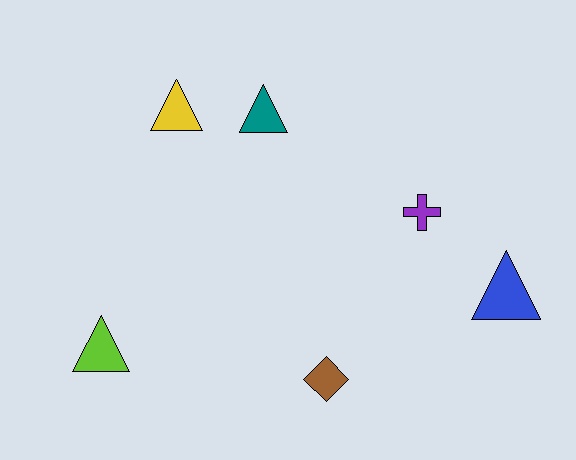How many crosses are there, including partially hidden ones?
There is 1 cross.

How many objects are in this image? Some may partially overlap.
There are 6 objects.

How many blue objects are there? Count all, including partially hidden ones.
There is 1 blue object.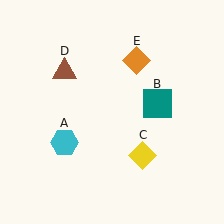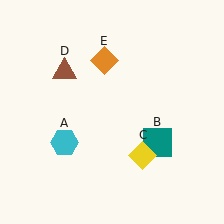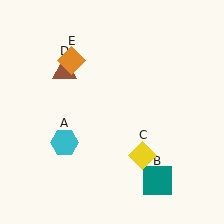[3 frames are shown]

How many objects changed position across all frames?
2 objects changed position: teal square (object B), orange diamond (object E).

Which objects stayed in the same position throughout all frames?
Cyan hexagon (object A) and yellow diamond (object C) and brown triangle (object D) remained stationary.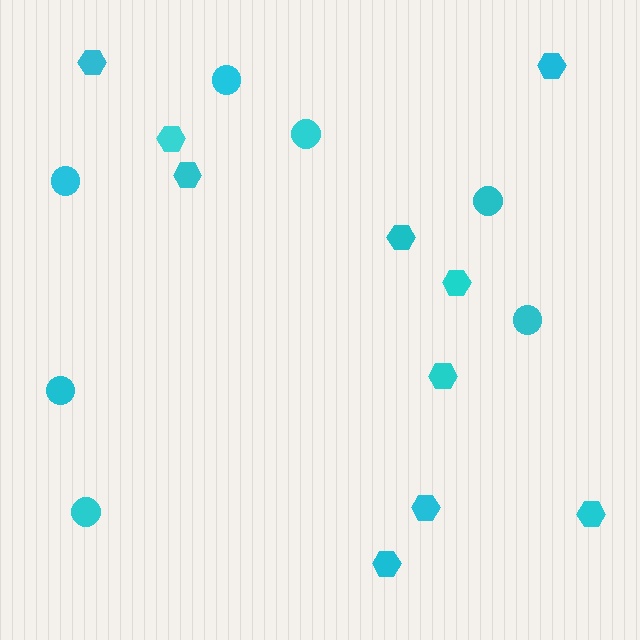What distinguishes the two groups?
There are 2 groups: one group of hexagons (10) and one group of circles (7).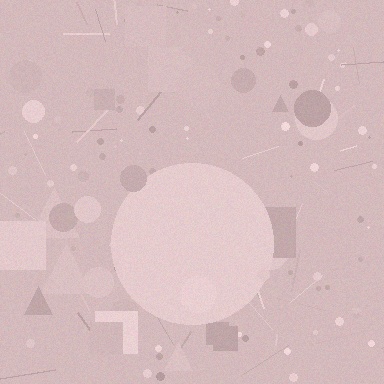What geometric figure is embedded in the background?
A circle is embedded in the background.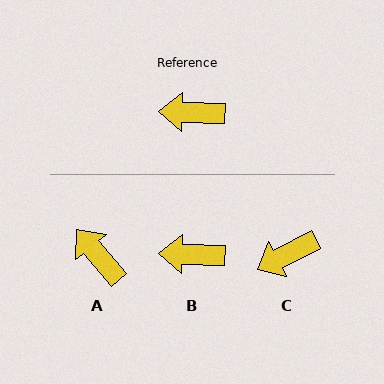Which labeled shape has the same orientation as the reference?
B.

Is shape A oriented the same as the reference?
No, it is off by about 48 degrees.